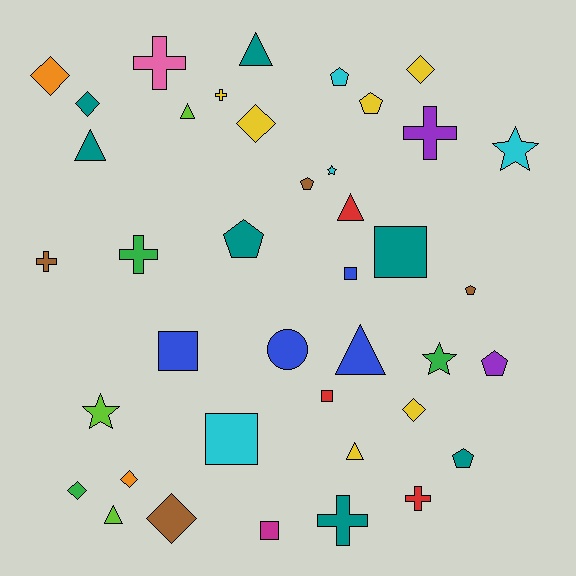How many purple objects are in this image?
There are 2 purple objects.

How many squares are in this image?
There are 6 squares.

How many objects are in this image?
There are 40 objects.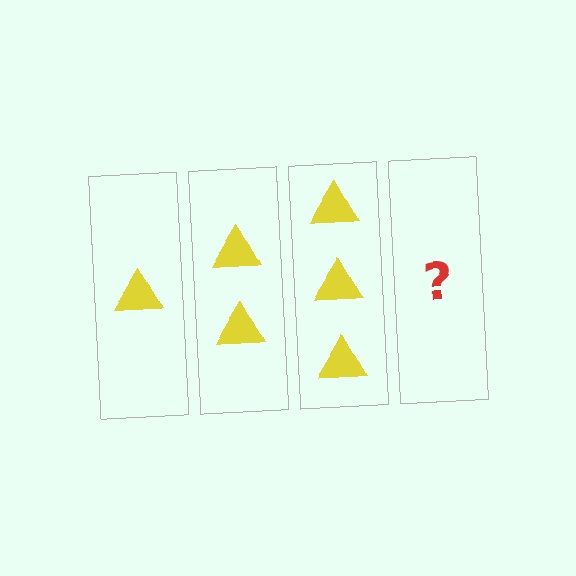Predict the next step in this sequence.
The next step is 4 triangles.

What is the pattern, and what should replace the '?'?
The pattern is that each step adds one more triangle. The '?' should be 4 triangles.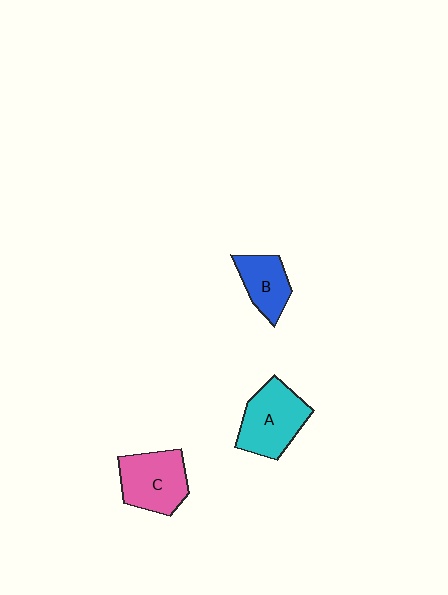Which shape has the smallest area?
Shape B (blue).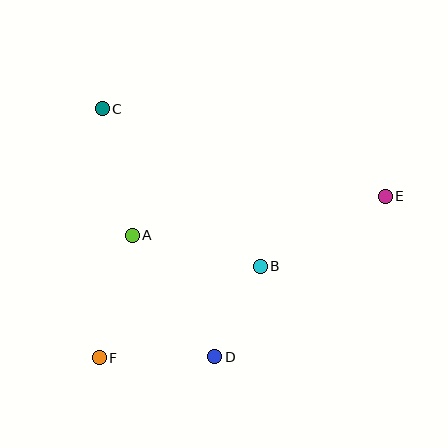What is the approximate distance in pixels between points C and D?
The distance between C and D is approximately 272 pixels.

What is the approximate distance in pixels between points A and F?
The distance between A and F is approximately 127 pixels.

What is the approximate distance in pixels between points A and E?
The distance between A and E is approximately 256 pixels.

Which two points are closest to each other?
Points B and D are closest to each other.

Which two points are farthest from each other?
Points E and F are farthest from each other.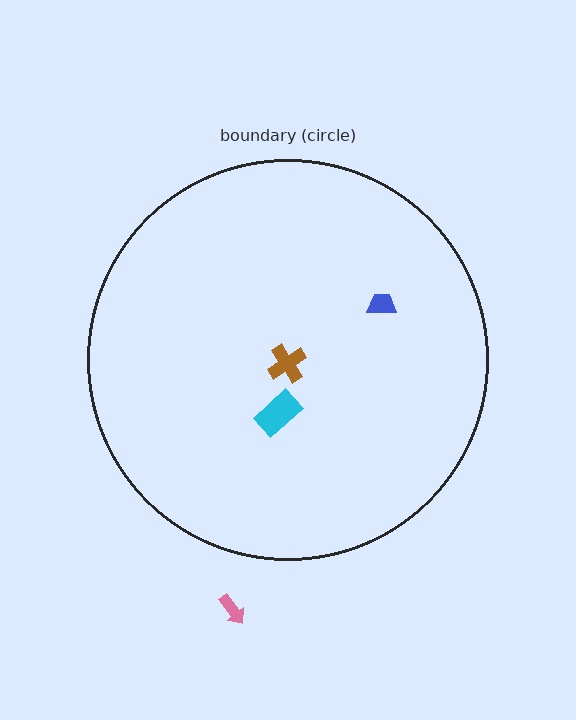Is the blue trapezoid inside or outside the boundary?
Inside.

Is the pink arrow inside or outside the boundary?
Outside.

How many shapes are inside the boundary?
3 inside, 1 outside.